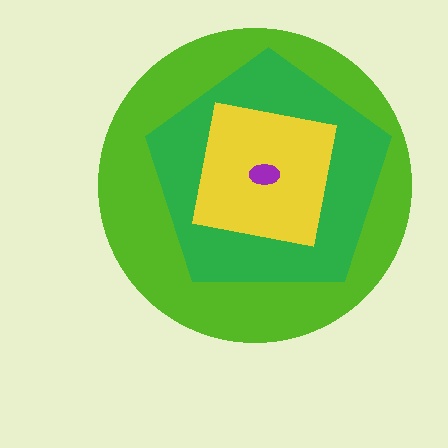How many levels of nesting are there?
4.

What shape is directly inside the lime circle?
The green pentagon.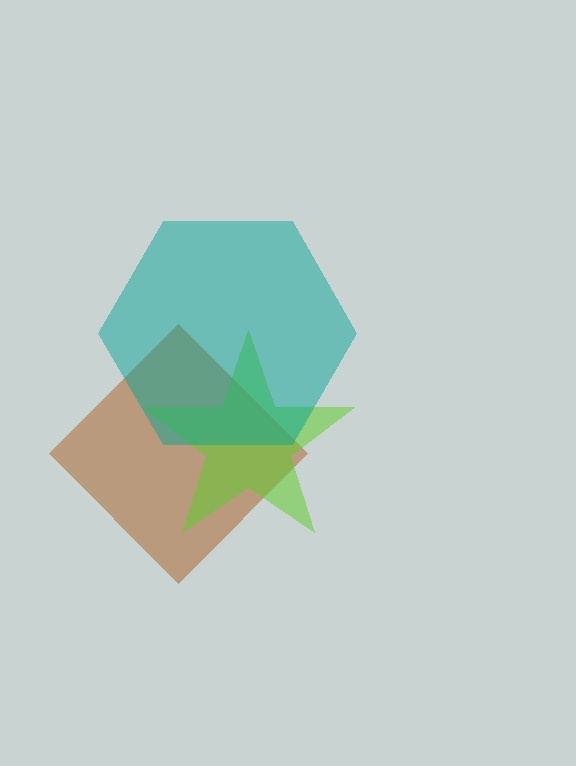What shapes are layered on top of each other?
The layered shapes are: a brown diamond, a lime star, a teal hexagon.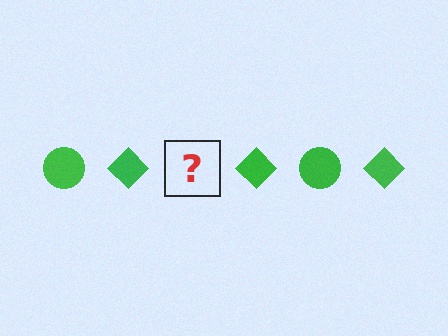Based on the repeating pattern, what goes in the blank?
The blank should be a green circle.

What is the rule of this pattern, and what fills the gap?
The rule is that the pattern cycles through circle, diamond shapes in green. The gap should be filled with a green circle.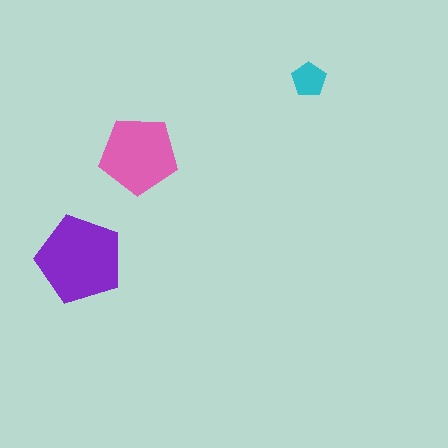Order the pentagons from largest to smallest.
the purple one, the pink one, the cyan one.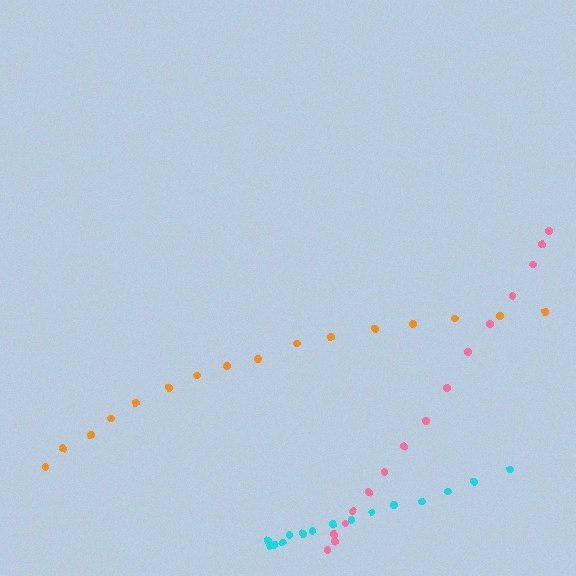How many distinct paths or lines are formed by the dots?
There are 3 distinct paths.